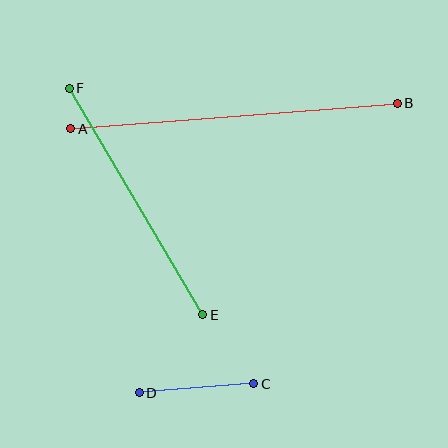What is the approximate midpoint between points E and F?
The midpoint is at approximately (136, 202) pixels.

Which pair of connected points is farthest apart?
Points A and B are farthest apart.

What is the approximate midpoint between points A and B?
The midpoint is at approximately (234, 116) pixels.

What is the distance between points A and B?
The distance is approximately 328 pixels.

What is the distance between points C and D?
The distance is approximately 115 pixels.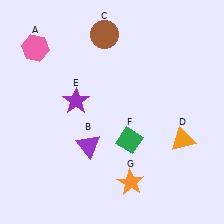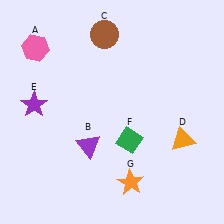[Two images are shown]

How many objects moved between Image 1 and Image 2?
1 object moved between the two images.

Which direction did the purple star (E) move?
The purple star (E) moved left.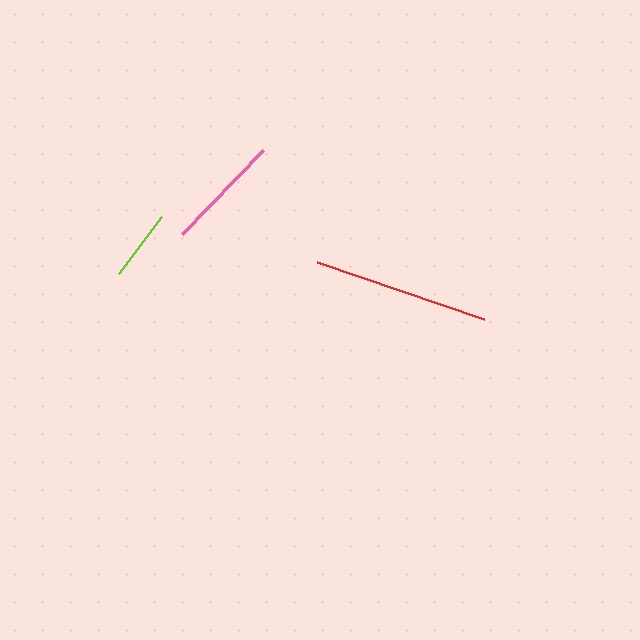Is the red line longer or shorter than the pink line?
The red line is longer than the pink line.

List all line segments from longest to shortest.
From longest to shortest: red, pink, lime.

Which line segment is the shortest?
The lime line is the shortest at approximately 71 pixels.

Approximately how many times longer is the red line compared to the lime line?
The red line is approximately 2.5 times the length of the lime line.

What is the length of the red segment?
The red segment is approximately 177 pixels long.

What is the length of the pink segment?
The pink segment is approximately 117 pixels long.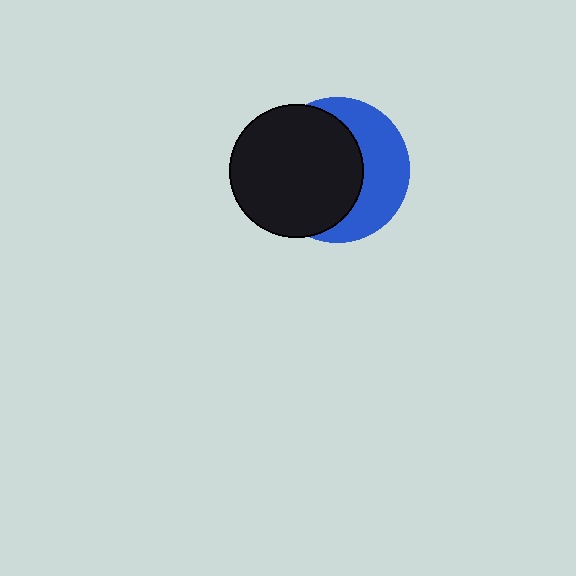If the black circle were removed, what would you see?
You would see the complete blue circle.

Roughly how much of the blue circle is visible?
A small part of it is visible (roughly 42%).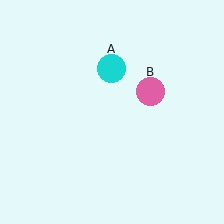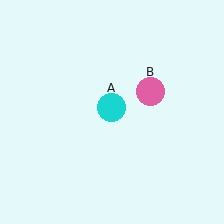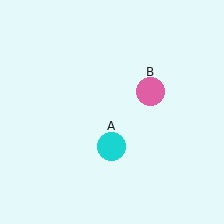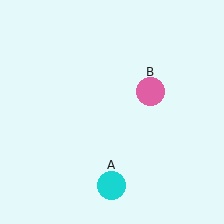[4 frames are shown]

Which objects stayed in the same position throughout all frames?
Pink circle (object B) remained stationary.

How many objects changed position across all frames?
1 object changed position: cyan circle (object A).